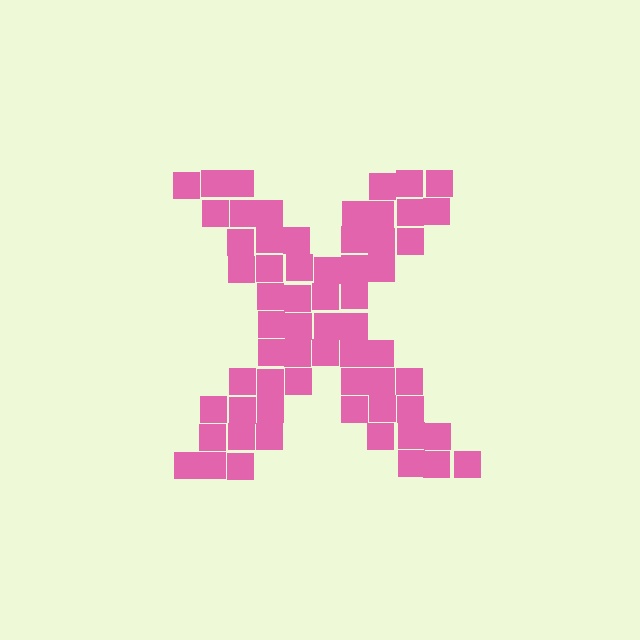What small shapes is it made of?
It is made of small squares.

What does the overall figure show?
The overall figure shows the letter X.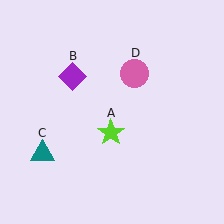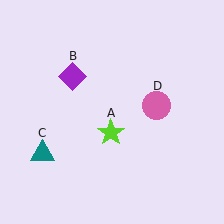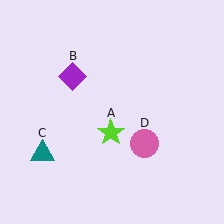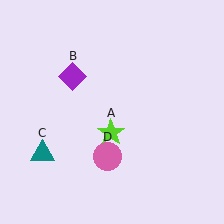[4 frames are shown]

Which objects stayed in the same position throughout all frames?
Lime star (object A) and purple diamond (object B) and teal triangle (object C) remained stationary.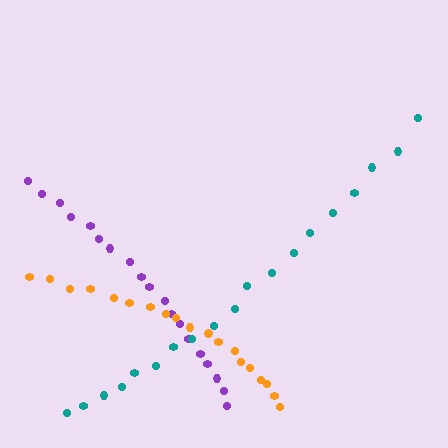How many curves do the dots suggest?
There are 3 distinct paths.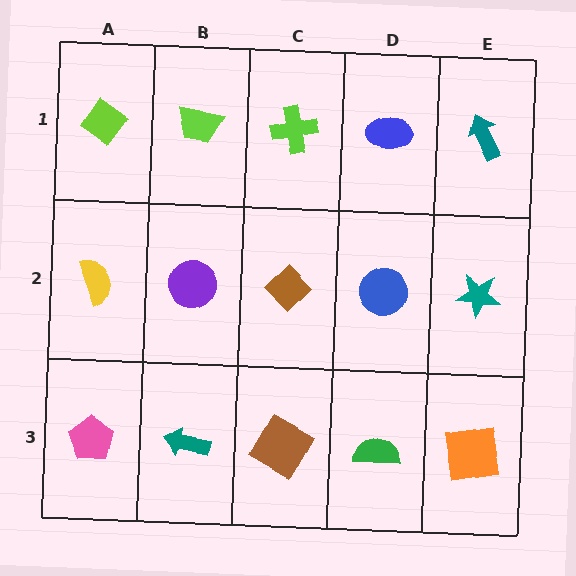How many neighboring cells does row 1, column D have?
3.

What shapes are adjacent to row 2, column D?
A blue ellipse (row 1, column D), a green semicircle (row 3, column D), a brown diamond (row 2, column C), a teal star (row 2, column E).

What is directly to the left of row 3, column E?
A green semicircle.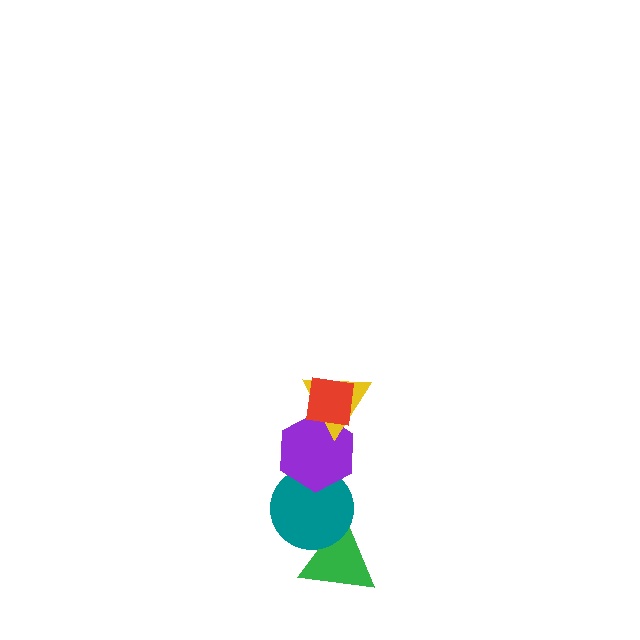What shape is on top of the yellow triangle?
The red square is on top of the yellow triangle.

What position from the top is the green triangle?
The green triangle is 5th from the top.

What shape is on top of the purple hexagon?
The yellow triangle is on top of the purple hexagon.